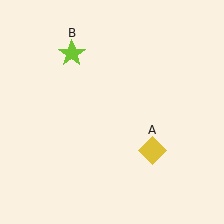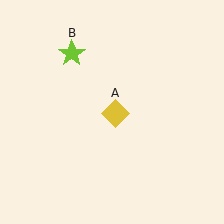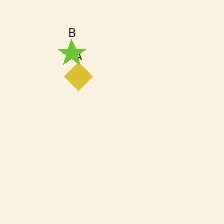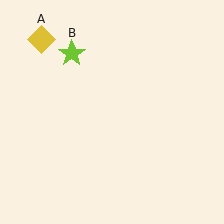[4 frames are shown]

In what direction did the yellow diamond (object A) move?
The yellow diamond (object A) moved up and to the left.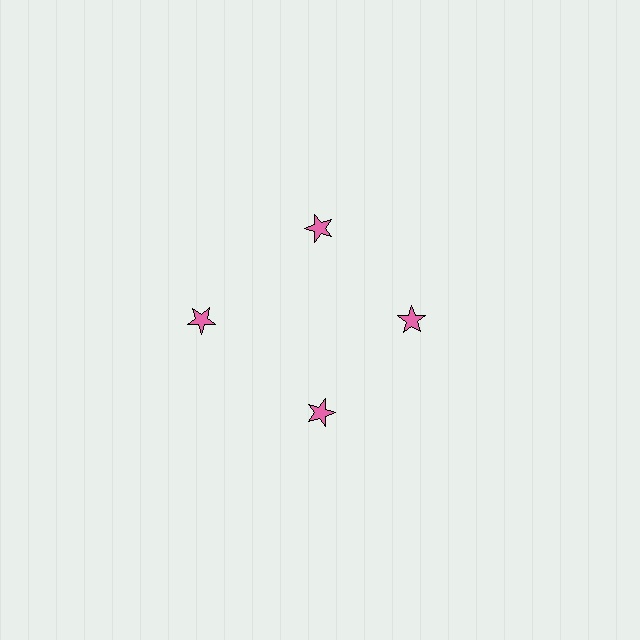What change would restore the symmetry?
The symmetry would be restored by moving it inward, back onto the ring so that all 4 stars sit at equal angles and equal distance from the center.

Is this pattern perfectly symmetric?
No. The 4 pink stars are arranged in a ring, but one element near the 9 o'clock position is pushed outward from the center, breaking the 4-fold rotational symmetry.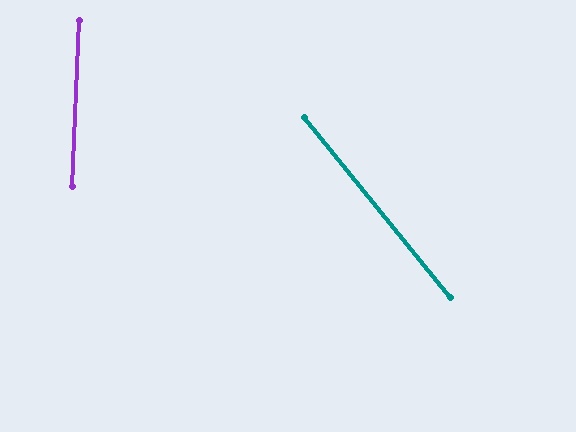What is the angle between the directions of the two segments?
Approximately 41 degrees.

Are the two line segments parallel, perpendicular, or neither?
Neither parallel nor perpendicular — they differ by about 41°.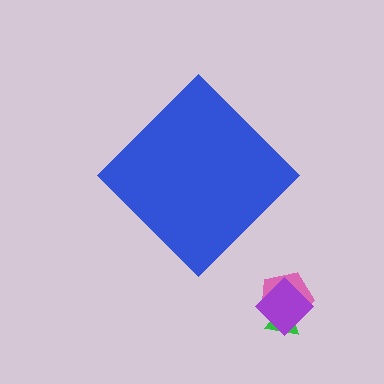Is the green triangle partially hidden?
No, the green triangle is fully visible.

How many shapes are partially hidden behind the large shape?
0 shapes are partially hidden.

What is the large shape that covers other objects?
A blue diamond.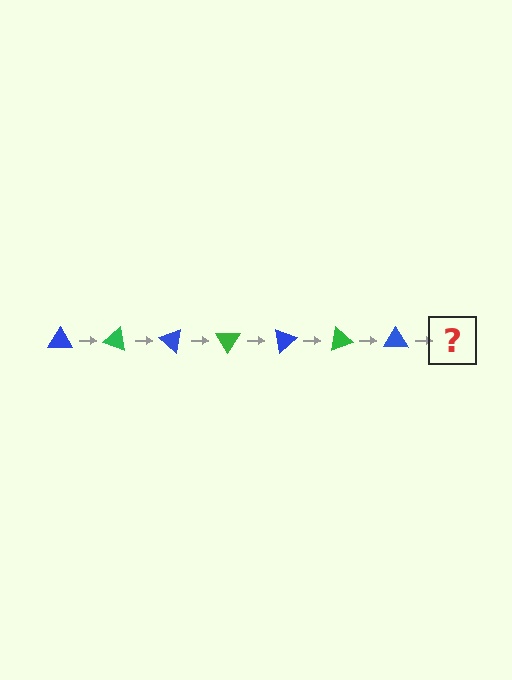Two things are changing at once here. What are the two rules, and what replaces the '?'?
The two rules are that it rotates 20 degrees each step and the color cycles through blue and green. The '?' should be a green triangle, rotated 140 degrees from the start.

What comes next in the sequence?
The next element should be a green triangle, rotated 140 degrees from the start.